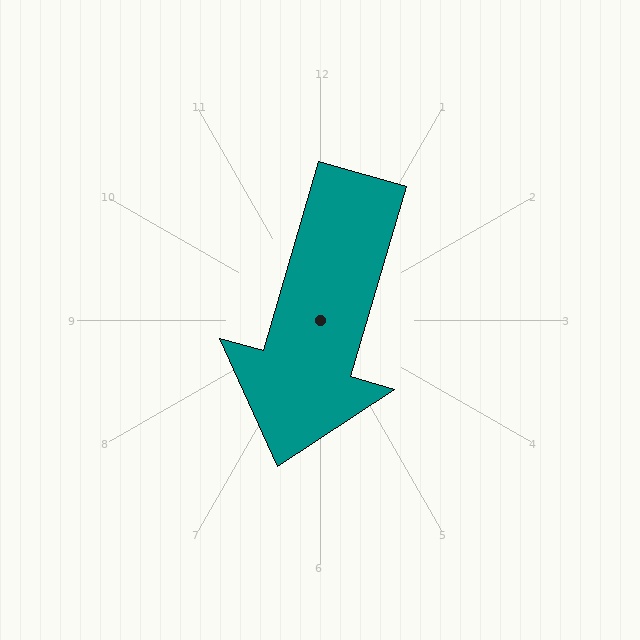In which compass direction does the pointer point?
South.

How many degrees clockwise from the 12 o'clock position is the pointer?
Approximately 196 degrees.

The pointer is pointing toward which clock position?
Roughly 7 o'clock.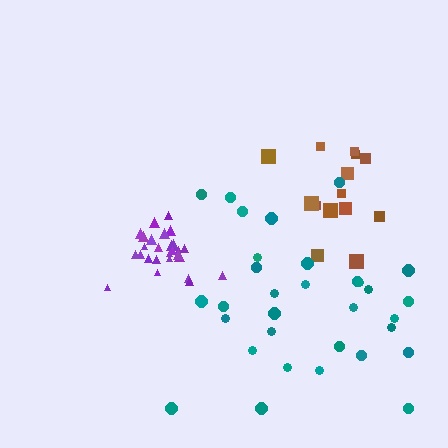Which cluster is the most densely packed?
Purple.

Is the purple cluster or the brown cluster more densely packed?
Purple.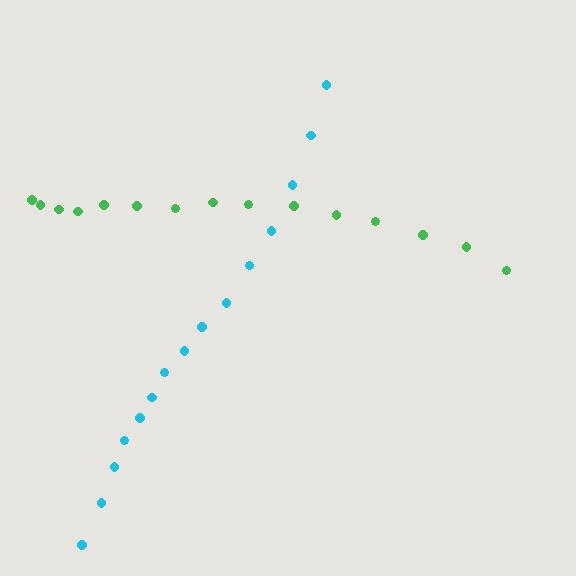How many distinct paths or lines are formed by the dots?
There are 2 distinct paths.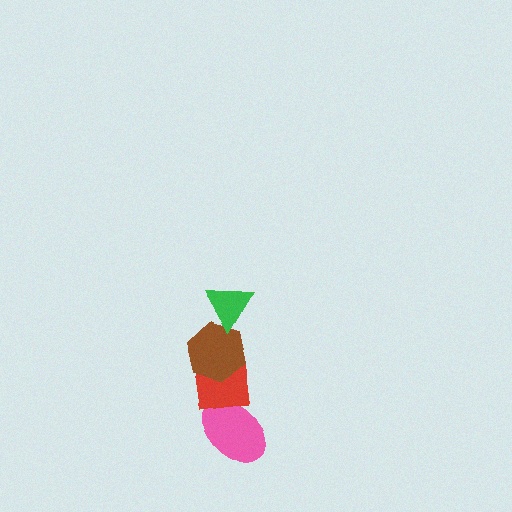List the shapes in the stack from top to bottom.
From top to bottom: the green triangle, the brown hexagon, the red square, the pink ellipse.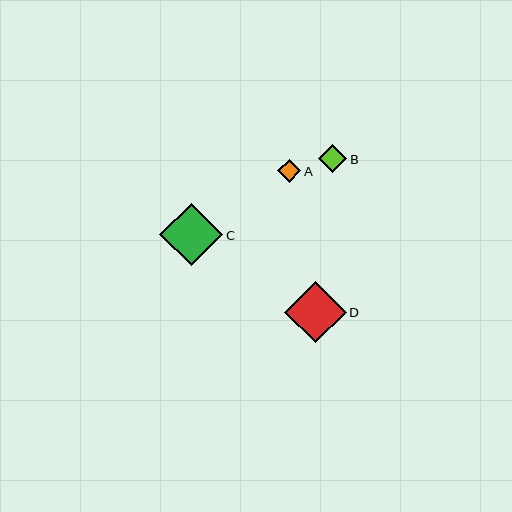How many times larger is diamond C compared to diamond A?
Diamond C is approximately 2.7 times the size of diamond A.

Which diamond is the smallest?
Diamond A is the smallest with a size of approximately 23 pixels.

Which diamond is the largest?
Diamond C is the largest with a size of approximately 63 pixels.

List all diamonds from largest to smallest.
From largest to smallest: C, D, B, A.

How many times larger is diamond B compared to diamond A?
Diamond B is approximately 1.2 times the size of diamond A.